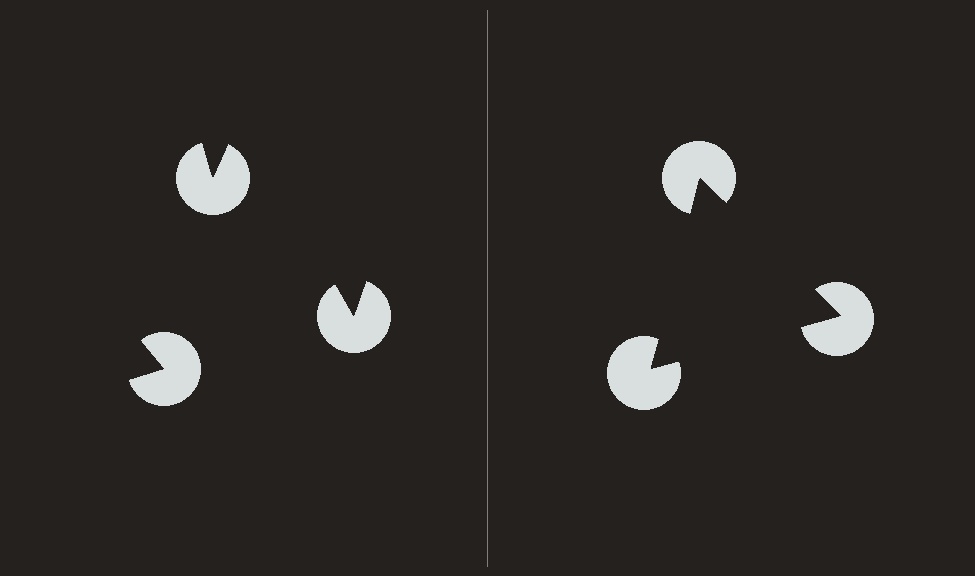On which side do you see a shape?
An illusory triangle appears on the right side. On the left side the wedge cuts are rotated, so no coherent shape forms.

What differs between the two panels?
The pac-man discs are positioned identically on both sides; only the wedge orientations differ. On the right they align to a triangle; on the left they are misaligned.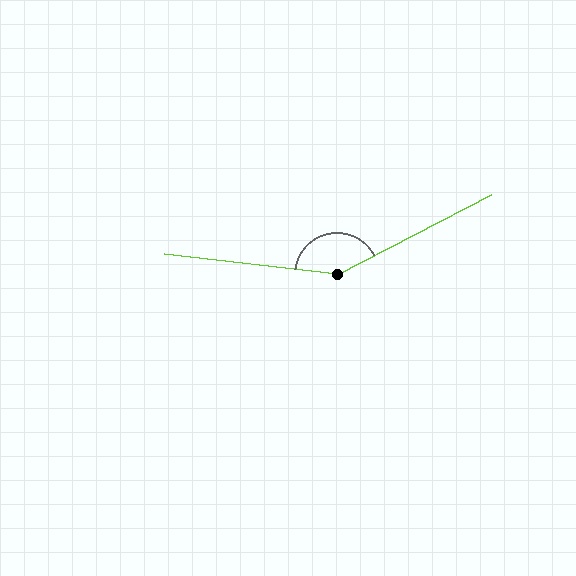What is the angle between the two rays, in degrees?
Approximately 146 degrees.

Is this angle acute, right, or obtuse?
It is obtuse.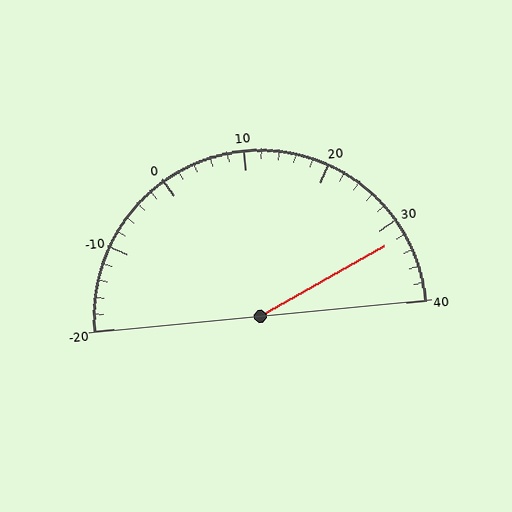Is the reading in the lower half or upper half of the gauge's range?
The reading is in the upper half of the range (-20 to 40).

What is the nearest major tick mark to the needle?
The nearest major tick mark is 30.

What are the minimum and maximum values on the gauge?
The gauge ranges from -20 to 40.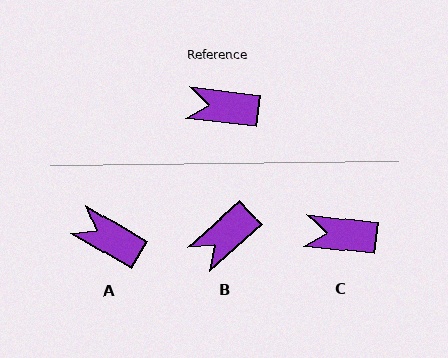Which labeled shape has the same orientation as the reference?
C.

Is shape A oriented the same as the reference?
No, it is off by about 24 degrees.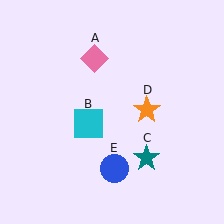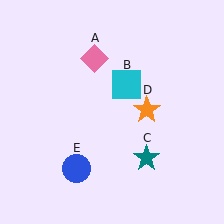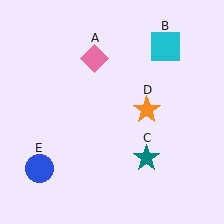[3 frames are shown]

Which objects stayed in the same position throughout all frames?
Pink diamond (object A) and teal star (object C) and orange star (object D) remained stationary.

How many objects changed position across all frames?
2 objects changed position: cyan square (object B), blue circle (object E).